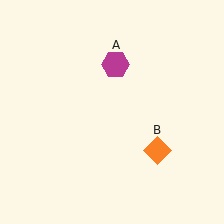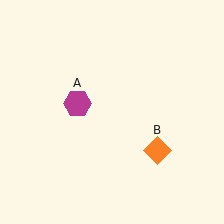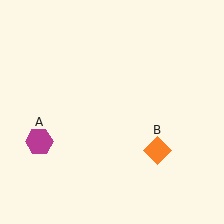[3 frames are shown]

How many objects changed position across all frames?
1 object changed position: magenta hexagon (object A).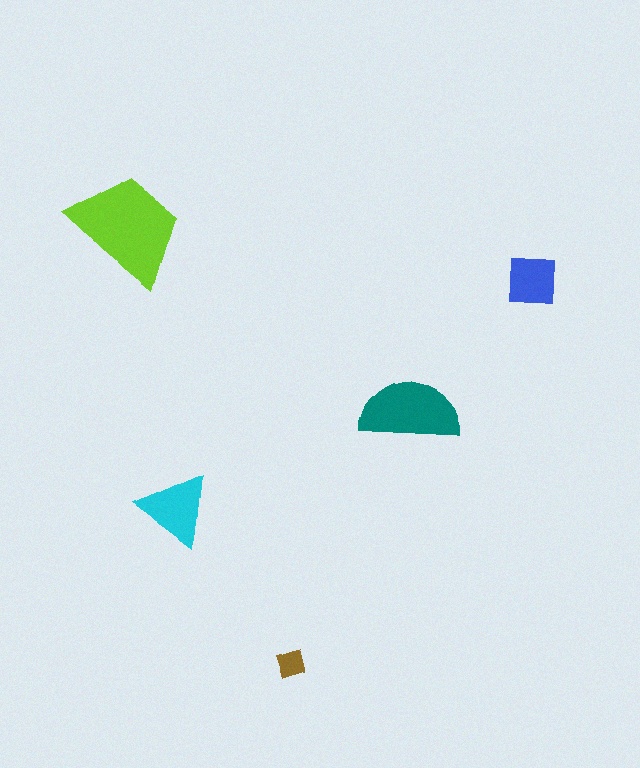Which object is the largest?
The lime trapezoid.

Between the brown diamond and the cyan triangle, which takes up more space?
The cyan triangle.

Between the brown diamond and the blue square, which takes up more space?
The blue square.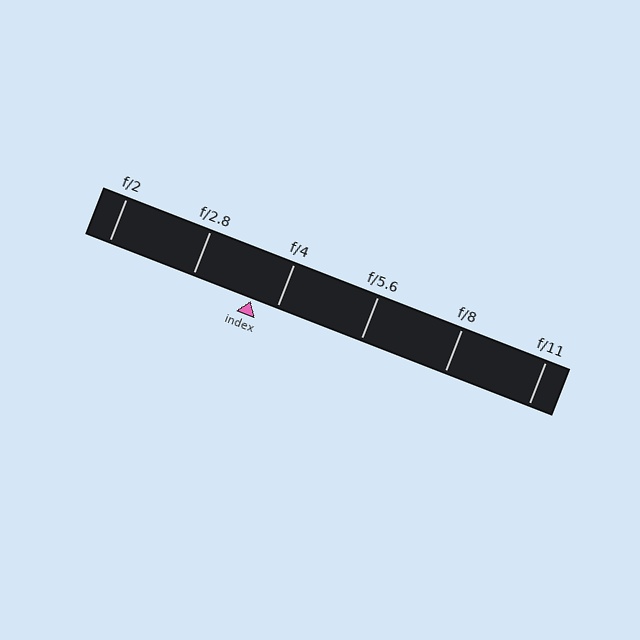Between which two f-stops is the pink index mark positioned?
The index mark is between f/2.8 and f/4.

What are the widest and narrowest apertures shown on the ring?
The widest aperture shown is f/2 and the narrowest is f/11.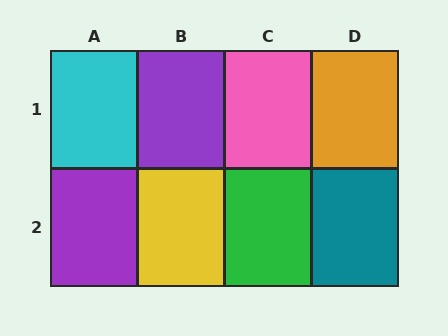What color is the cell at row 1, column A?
Cyan.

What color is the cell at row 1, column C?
Pink.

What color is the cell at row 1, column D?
Orange.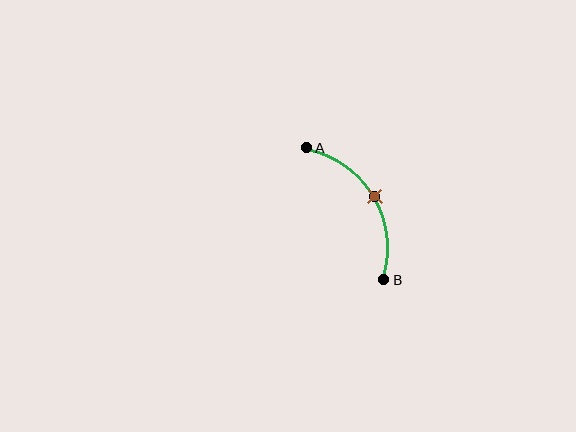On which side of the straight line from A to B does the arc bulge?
The arc bulges to the right of the straight line connecting A and B.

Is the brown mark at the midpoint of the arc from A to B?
Yes. The brown mark lies on the arc at equal arc-length from both A and B — it is the arc midpoint.